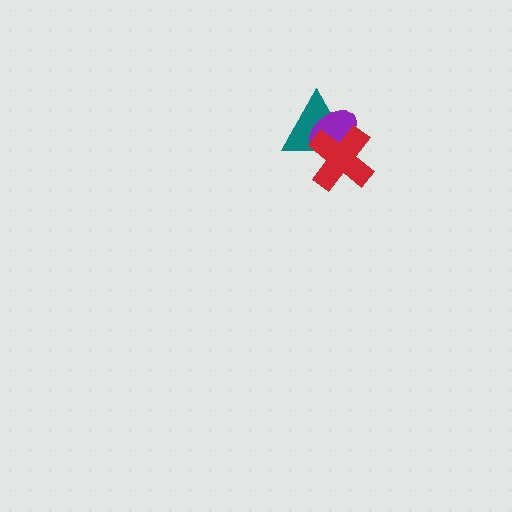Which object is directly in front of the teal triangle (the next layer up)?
The purple ellipse is directly in front of the teal triangle.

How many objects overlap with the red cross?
2 objects overlap with the red cross.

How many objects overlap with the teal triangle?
2 objects overlap with the teal triangle.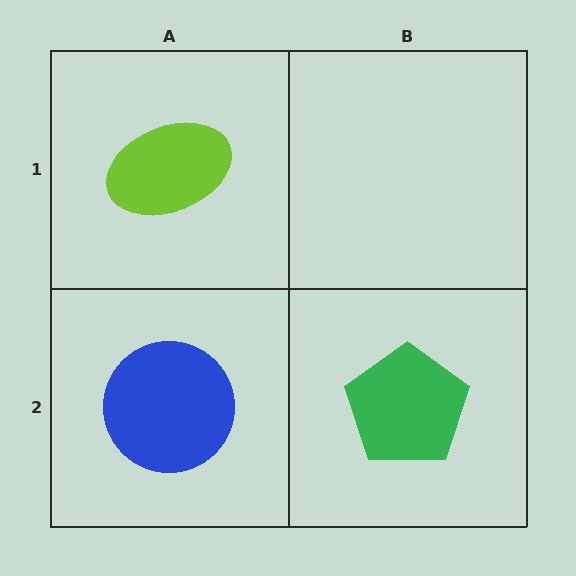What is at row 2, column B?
A green pentagon.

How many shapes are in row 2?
2 shapes.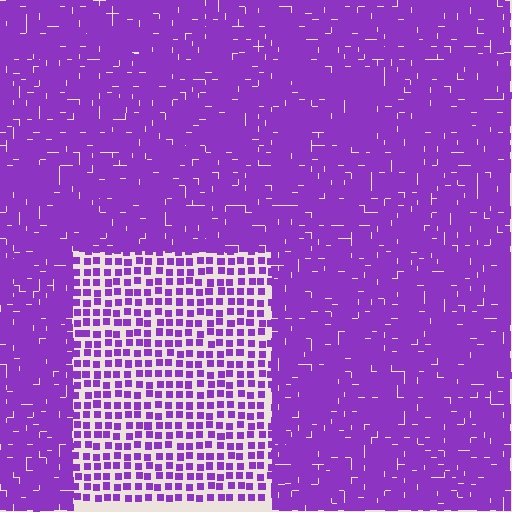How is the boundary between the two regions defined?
The boundary is defined by a change in element density (approximately 2.4x ratio). All elements are the same color, size, and shape.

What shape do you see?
I see a rectangle.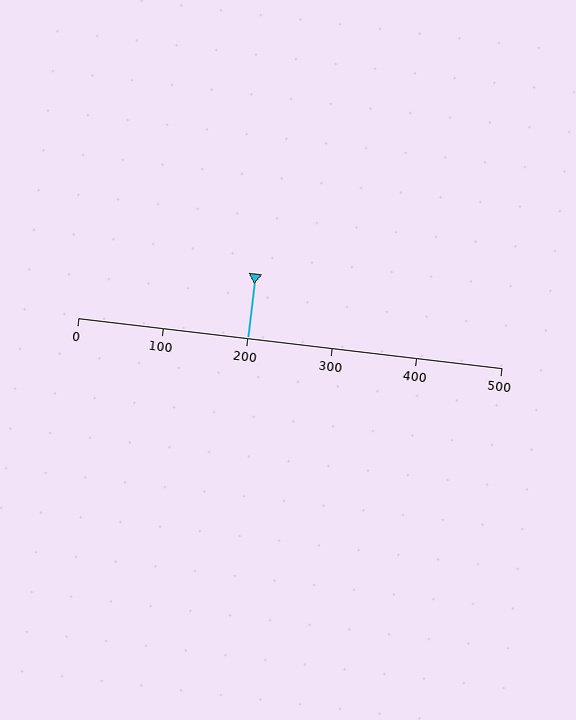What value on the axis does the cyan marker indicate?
The marker indicates approximately 200.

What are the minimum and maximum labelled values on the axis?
The axis runs from 0 to 500.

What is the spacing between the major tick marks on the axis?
The major ticks are spaced 100 apart.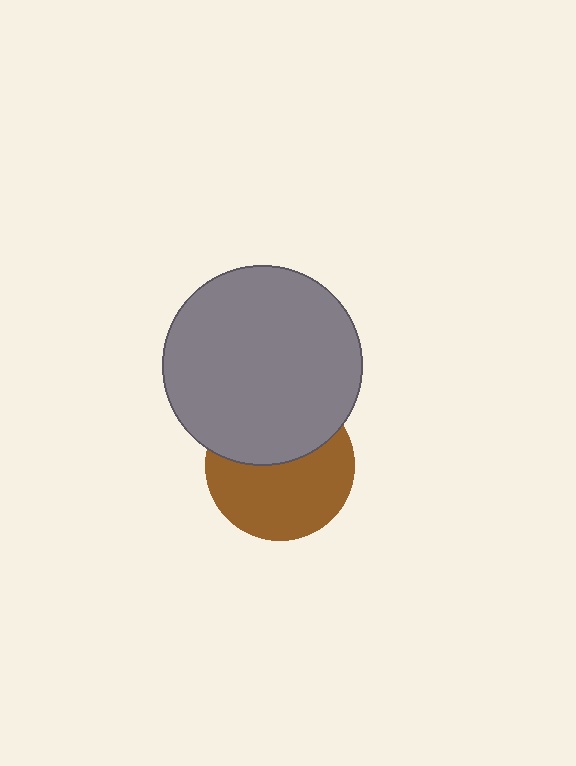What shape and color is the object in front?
The object in front is a gray circle.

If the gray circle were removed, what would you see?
You would see the complete brown circle.